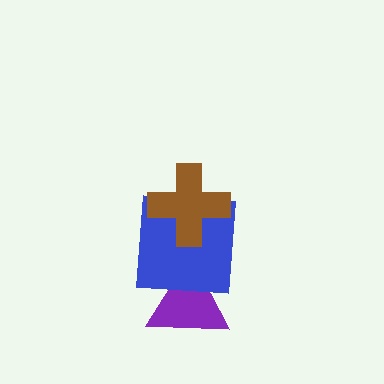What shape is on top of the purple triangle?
The blue square is on top of the purple triangle.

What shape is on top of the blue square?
The brown cross is on top of the blue square.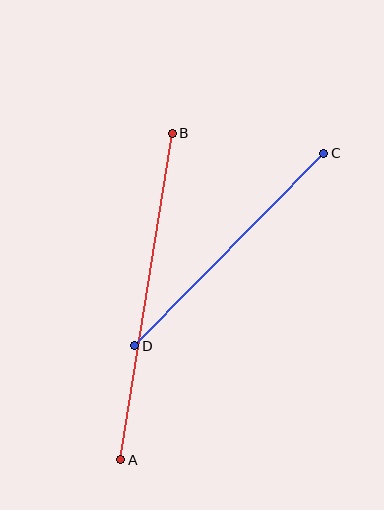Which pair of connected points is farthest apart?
Points A and B are farthest apart.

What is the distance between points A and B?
The distance is approximately 331 pixels.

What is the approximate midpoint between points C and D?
The midpoint is at approximately (229, 250) pixels.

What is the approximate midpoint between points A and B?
The midpoint is at approximately (147, 296) pixels.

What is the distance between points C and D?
The distance is approximately 270 pixels.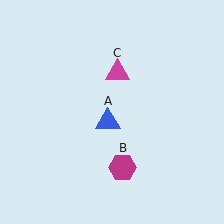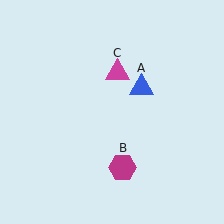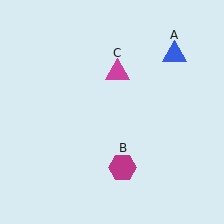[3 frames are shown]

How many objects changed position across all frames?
1 object changed position: blue triangle (object A).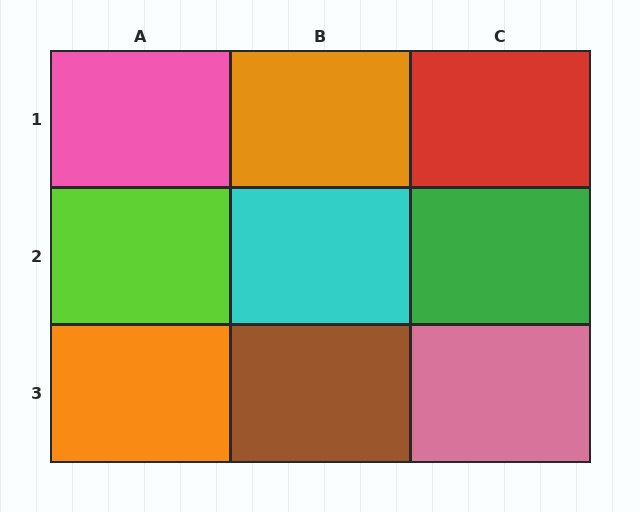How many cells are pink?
2 cells are pink.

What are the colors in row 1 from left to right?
Pink, orange, red.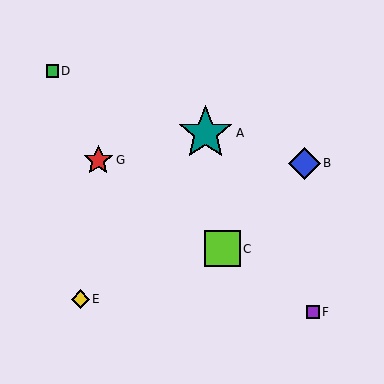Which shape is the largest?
The teal star (labeled A) is the largest.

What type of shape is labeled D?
Shape D is a green square.